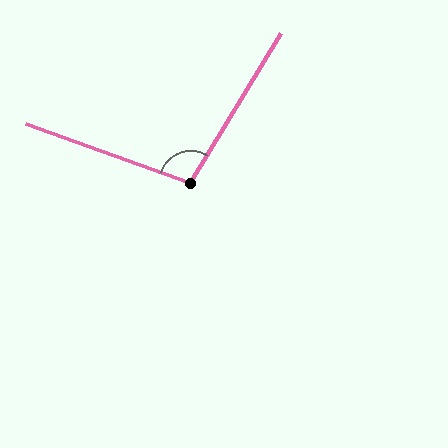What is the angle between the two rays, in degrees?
Approximately 102 degrees.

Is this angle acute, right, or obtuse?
It is obtuse.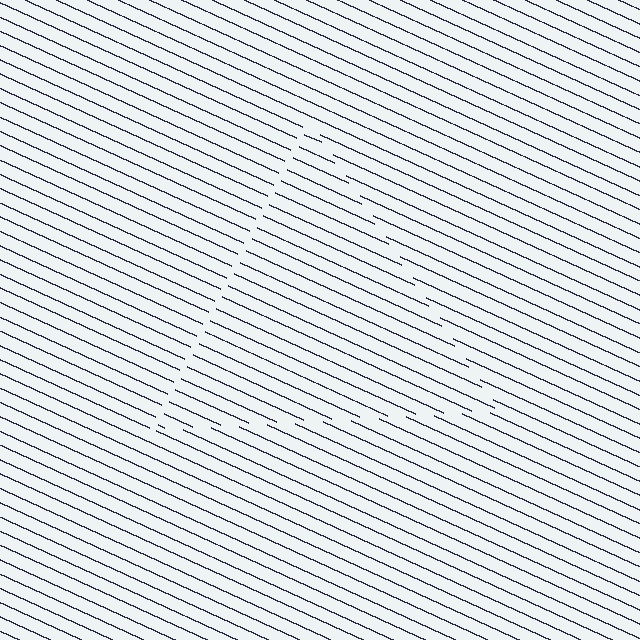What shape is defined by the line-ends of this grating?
An illusory triangle. The interior of the shape contains the same grating, shifted by half a period — the contour is defined by the phase discontinuity where line-ends from the inner and outer gratings abut.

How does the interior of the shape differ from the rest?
The interior of the shape contains the same grating, shifted by half a period — the contour is defined by the phase discontinuity where line-ends from the inner and outer gratings abut.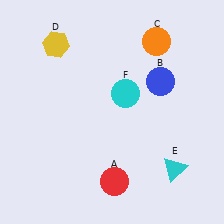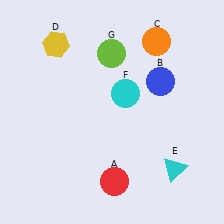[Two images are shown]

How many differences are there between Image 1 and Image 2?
There is 1 difference between the two images.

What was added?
A lime circle (G) was added in Image 2.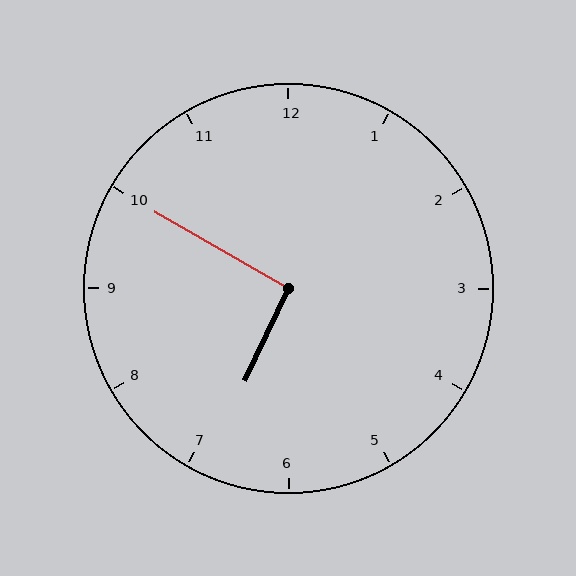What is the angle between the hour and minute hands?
Approximately 95 degrees.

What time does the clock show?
6:50.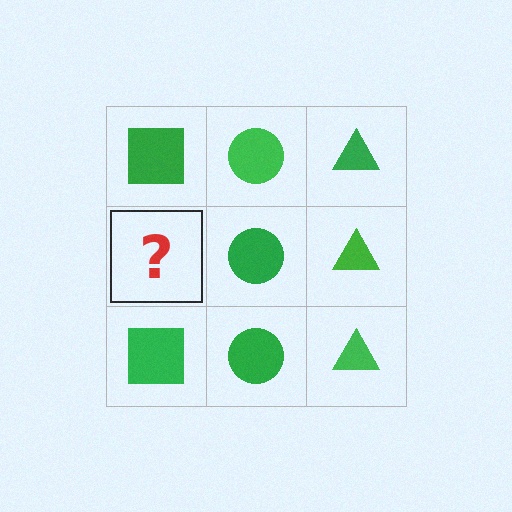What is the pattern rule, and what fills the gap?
The rule is that each column has a consistent shape. The gap should be filled with a green square.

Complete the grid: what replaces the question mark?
The question mark should be replaced with a green square.